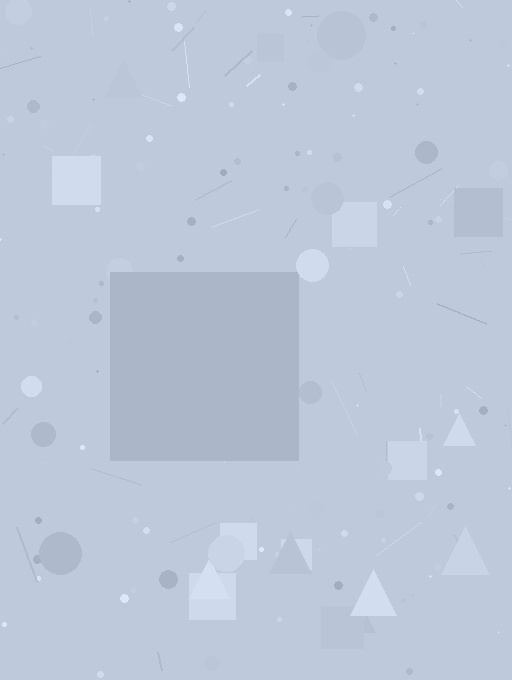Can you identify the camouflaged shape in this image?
The camouflaged shape is a square.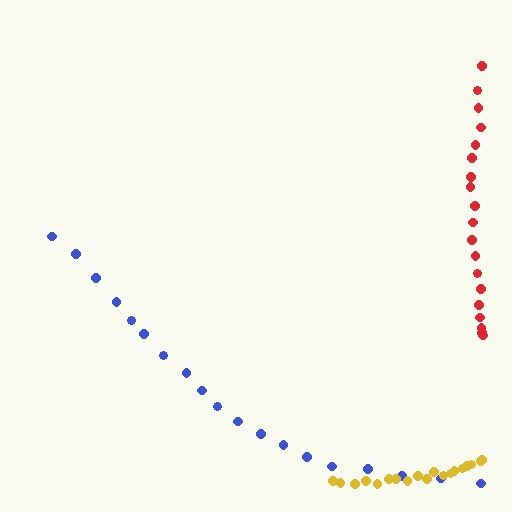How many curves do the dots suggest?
There are 3 distinct paths.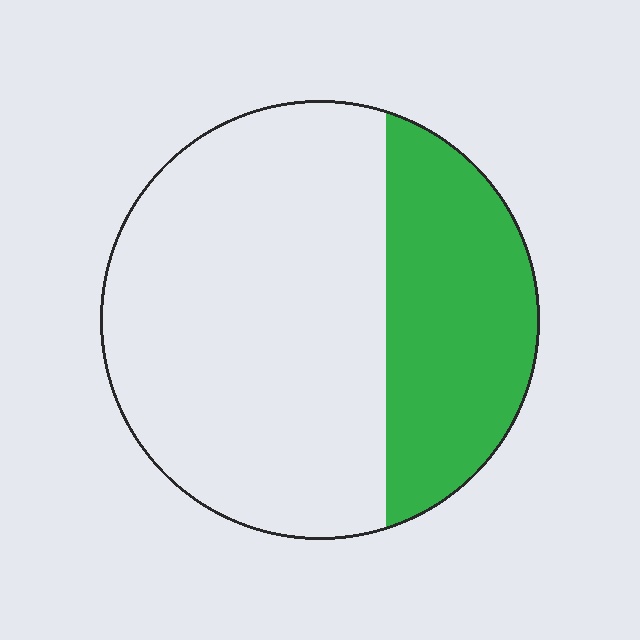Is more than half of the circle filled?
No.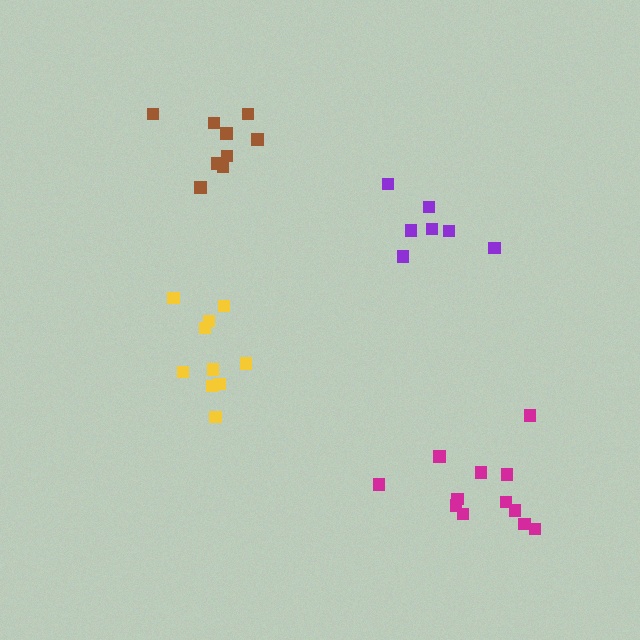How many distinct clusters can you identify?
There are 4 distinct clusters.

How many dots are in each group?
Group 1: 7 dots, Group 2: 10 dots, Group 3: 12 dots, Group 4: 9 dots (38 total).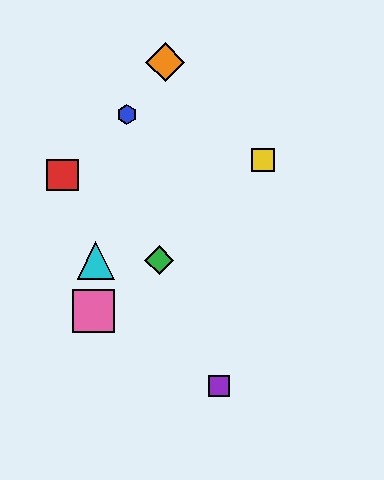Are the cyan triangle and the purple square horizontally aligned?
No, the cyan triangle is at y≈260 and the purple square is at y≈386.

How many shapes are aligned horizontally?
2 shapes (the green diamond, the cyan triangle) are aligned horizontally.